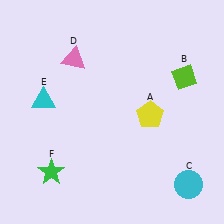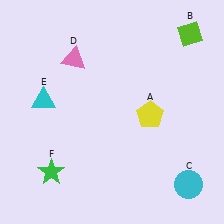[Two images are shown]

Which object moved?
The lime diamond (B) moved up.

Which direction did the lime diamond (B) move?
The lime diamond (B) moved up.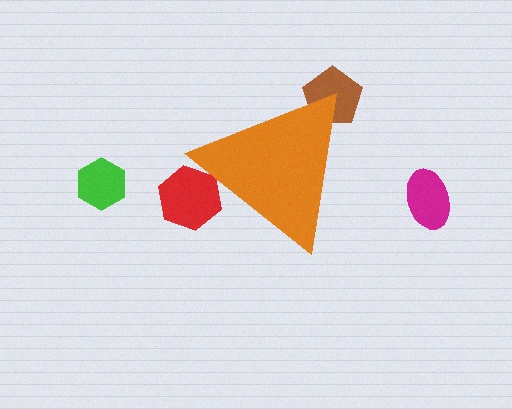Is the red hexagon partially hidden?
Yes, the red hexagon is partially hidden behind the orange triangle.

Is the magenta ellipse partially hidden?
No, the magenta ellipse is fully visible.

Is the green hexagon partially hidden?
No, the green hexagon is fully visible.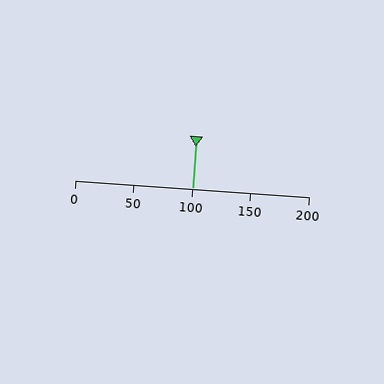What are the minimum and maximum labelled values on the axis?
The axis runs from 0 to 200.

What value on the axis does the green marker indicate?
The marker indicates approximately 100.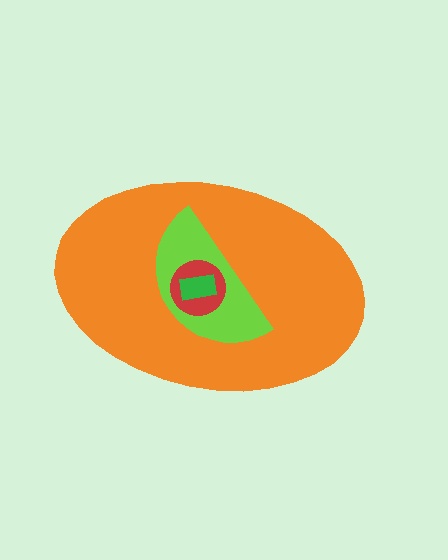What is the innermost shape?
The green rectangle.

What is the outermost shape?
The orange ellipse.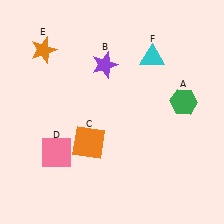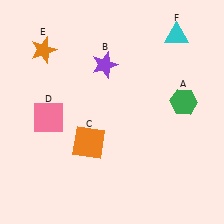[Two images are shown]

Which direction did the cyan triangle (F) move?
The cyan triangle (F) moved right.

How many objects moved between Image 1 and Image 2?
2 objects moved between the two images.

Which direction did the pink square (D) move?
The pink square (D) moved up.